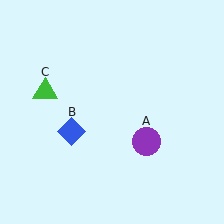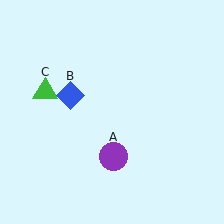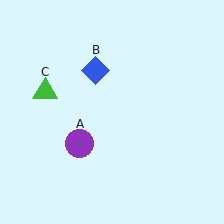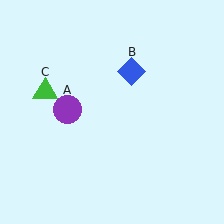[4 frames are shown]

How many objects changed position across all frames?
2 objects changed position: purple circle (object A), blue diamond (object B).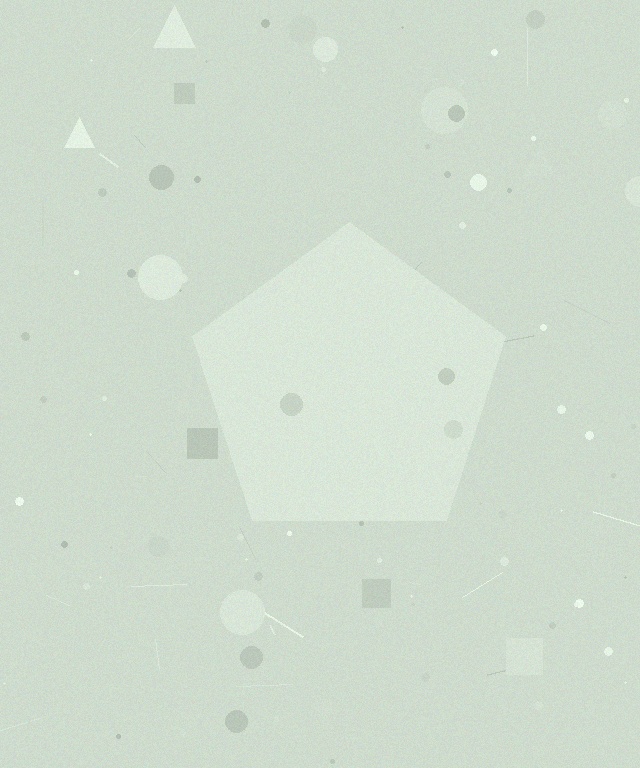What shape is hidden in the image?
A pentagon is hidden in the image.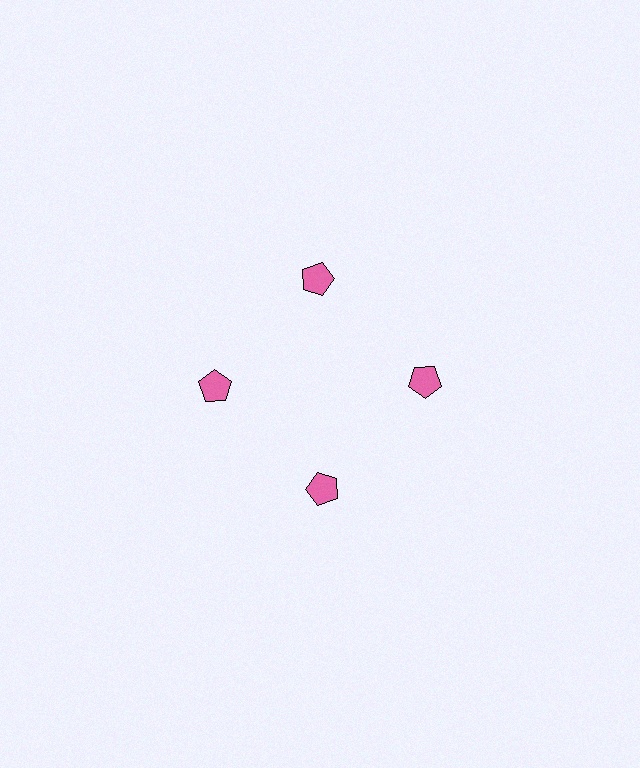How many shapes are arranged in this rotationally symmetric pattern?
There are 4 shapes, arranged in 4 groups of 1.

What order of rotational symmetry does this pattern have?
This pattern has 4-fold rotational symmetry.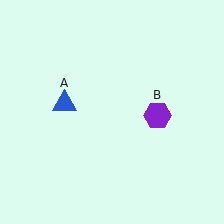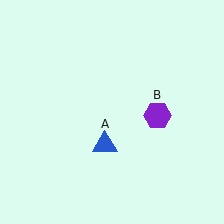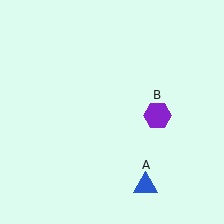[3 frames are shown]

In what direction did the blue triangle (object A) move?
The blue triangle (object A) moved down and to the right.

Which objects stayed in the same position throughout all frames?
Purple hexagon (object B) remained stationary.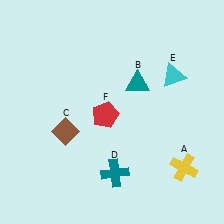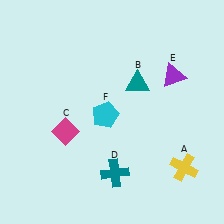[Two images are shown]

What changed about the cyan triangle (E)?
In Image 1, E is cyan. In Image 2, it changed to purple.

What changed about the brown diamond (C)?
In Image 1, C is brown. In Image 2, it changed to magenta.